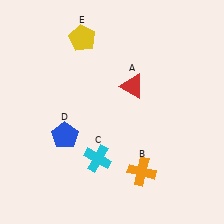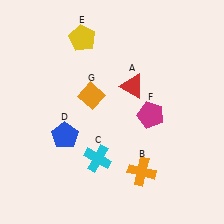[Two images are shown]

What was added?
A magenta pentagon (F), an orange diamond (G) were added in Image 2.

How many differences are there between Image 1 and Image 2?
There are 2 differences between the two images.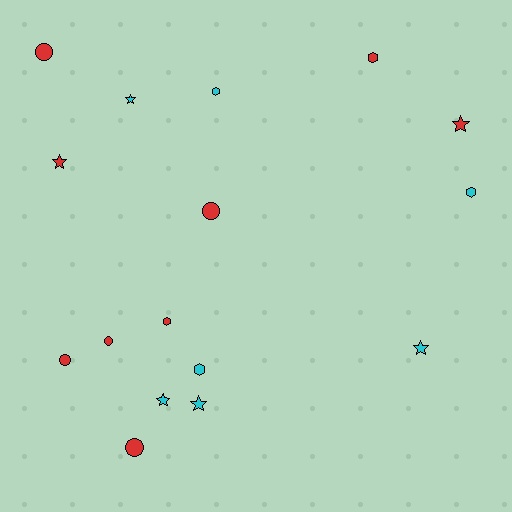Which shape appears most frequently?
Star, with 6 objects.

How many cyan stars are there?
There are 4 cyan stars.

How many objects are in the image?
There are 16 objects.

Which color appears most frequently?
Red, with 9 objects.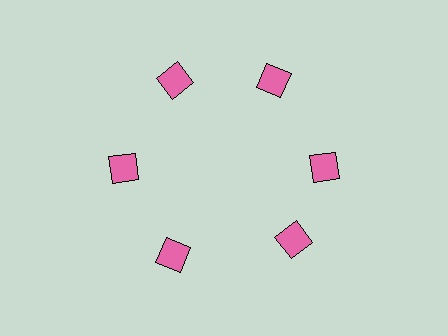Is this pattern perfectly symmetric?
No. The 6 pink squares are arranged in a ring, but one element near the 5 o'clock position is rotated out of alignment along the ring, breaking the 6-fold rotational symmetry.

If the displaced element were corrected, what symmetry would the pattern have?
It would have 6-fold rotational symmetry — the pattern would map onto itself every 60 degrees.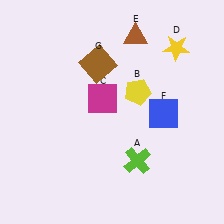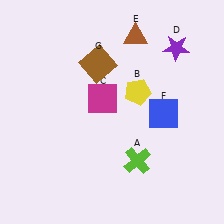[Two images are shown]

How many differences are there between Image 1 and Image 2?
There is 1 difference between the two images.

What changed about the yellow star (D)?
In Image 1, D is yellow. In Image 2, it changed to purple.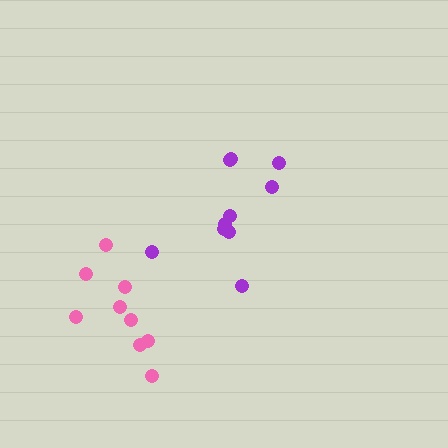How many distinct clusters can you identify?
There are 2 distinct clusters.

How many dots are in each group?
Group 1: 10 dots, Group 2: 9 dots (19 total).